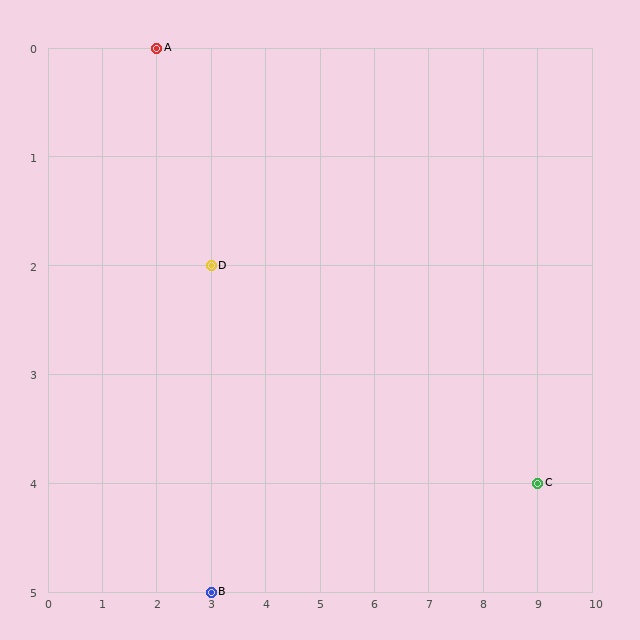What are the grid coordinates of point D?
Point D is at grid coordinates (3, 2).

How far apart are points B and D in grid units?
Points B and D are 3 rows apart.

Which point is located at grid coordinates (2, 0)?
Point A is at (2, 0).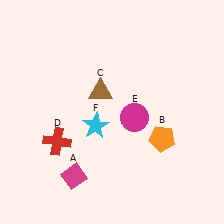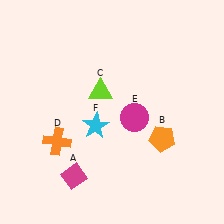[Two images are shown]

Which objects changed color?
C changed from brown to lime. D changed from red to orange.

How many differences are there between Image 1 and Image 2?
There are 2 differences between the two images.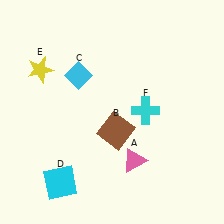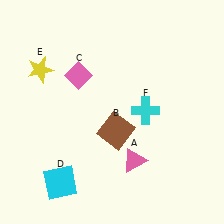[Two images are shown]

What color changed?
The diamond (C) changed from cyan in Image 1 to pink in Image 2.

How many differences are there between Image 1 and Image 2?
There is 1 difference between the two images.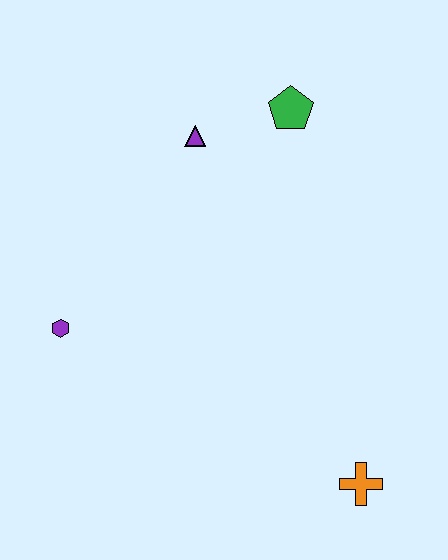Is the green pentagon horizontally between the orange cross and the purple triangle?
Yes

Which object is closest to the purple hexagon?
The purple triangle is closest to the purple hexagon.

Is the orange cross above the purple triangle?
No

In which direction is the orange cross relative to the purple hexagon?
The orange cross is to the right of the purple hexagon.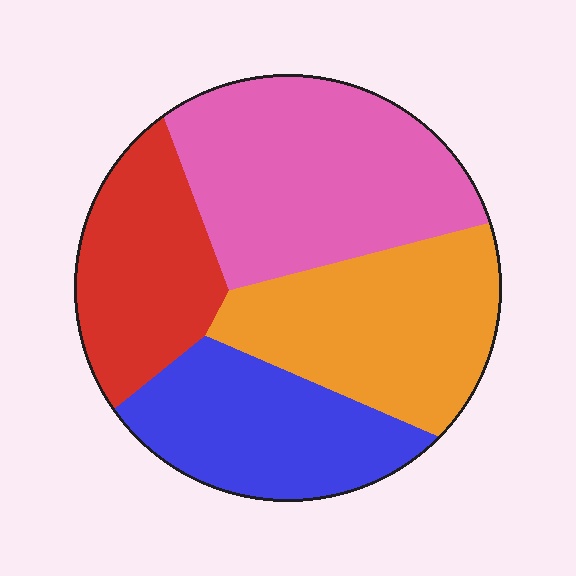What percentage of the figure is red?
Red takes up about one fifth (1/5) of the figure.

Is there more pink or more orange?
Pink.